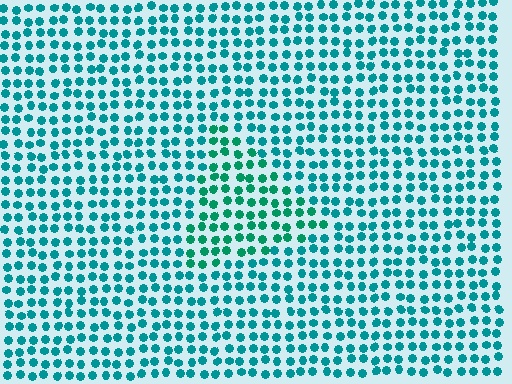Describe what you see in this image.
The image is filled with small teal elements in a uniform arrangement. A triangle-shaped region is visible where the elements are tinted to a slightly different hue, forming a subtle color boundary.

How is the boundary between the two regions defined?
The boundary is defined purely by a slight shift in hue (about 22 degrees). Spacing, size, and orientation are identical on both sides.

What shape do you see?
I see a triangle.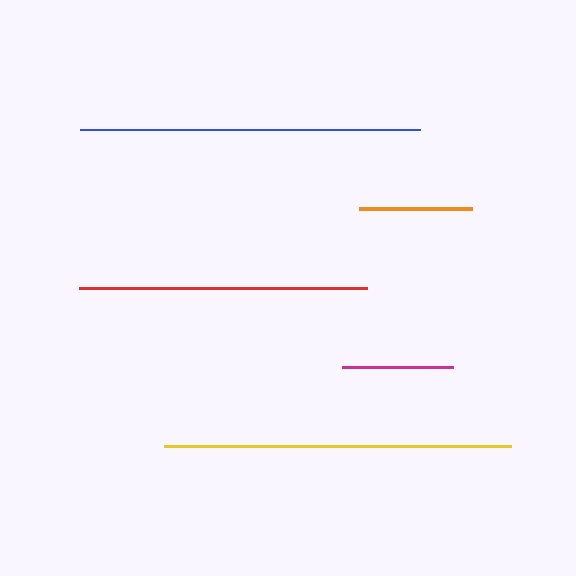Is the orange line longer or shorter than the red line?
The red line is longer than the orange line.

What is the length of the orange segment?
The orange segment is approximately 113 pixels long.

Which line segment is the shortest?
The magenta line is the shortest at approximately 111 pixels.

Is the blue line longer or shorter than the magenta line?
The blue line is longer than the magenta line.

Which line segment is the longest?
The yellow line is the longest at approximately 347 pixels.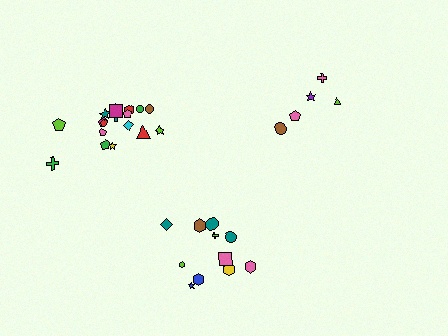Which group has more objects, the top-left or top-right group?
The top-left group.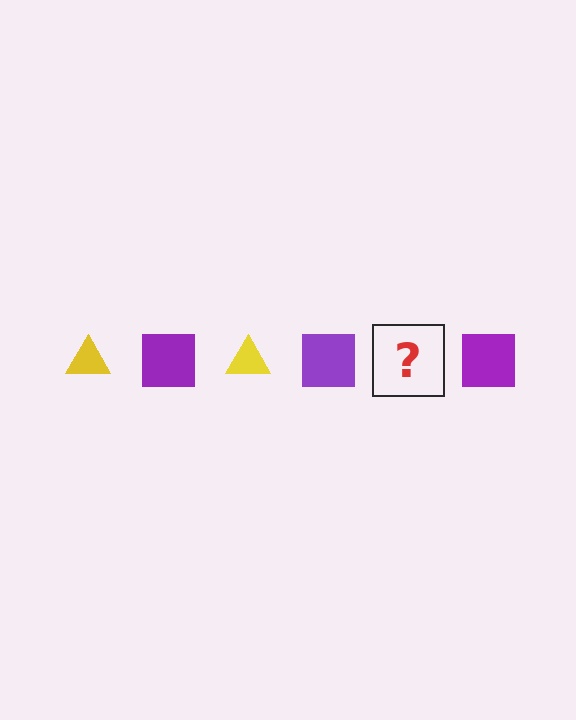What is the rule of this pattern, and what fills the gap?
The rule is that the pattern alternates between yellow triangle and purple square. The gap should be filled with a yellow triangle.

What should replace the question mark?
The question mark should be replaced with a yellow triangle.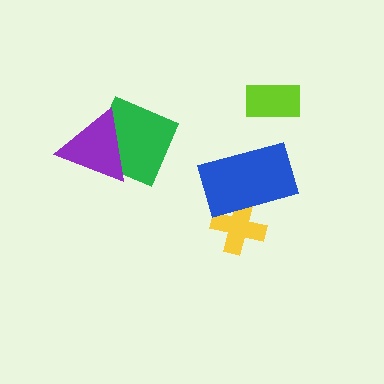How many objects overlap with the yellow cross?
1 object overlaps with the yellow cross.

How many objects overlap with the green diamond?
1 object overlaps with the green diamond.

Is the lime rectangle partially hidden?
No, no other shape covers it.